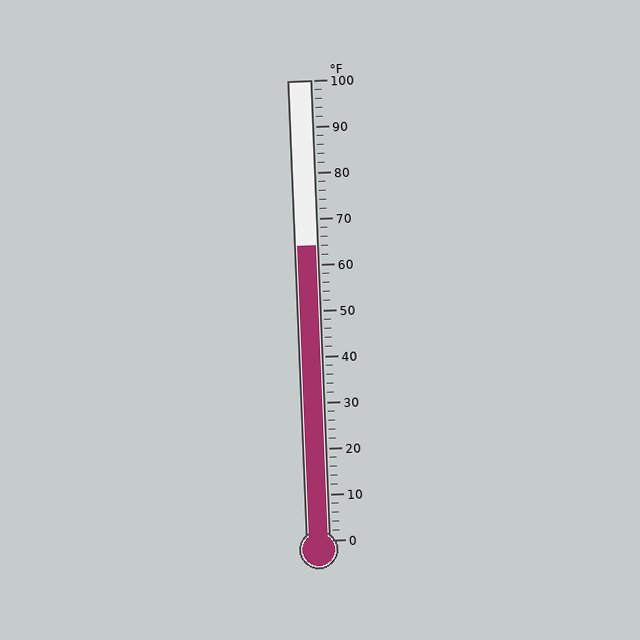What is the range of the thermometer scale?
The thermometer scale ranges from 0°F to 100°F.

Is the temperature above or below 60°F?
The temperature is above 60°F.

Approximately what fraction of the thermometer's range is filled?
The thermometer is filled to approximately 65% of its range.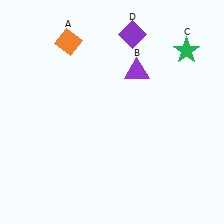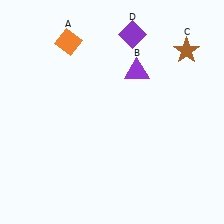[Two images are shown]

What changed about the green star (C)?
In Image 1, C is green. In Image 2, it changed to brown.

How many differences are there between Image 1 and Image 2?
There is 1 difference between the two images.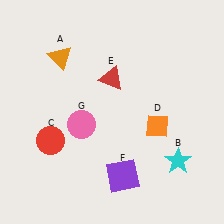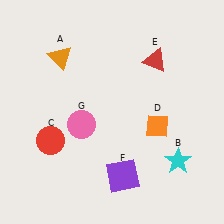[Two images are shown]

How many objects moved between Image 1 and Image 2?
1 object moved between the two images.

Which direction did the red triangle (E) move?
The red triangle (E) moved right.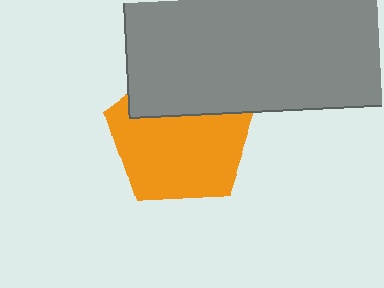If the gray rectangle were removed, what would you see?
You would see the complete orange pentagon.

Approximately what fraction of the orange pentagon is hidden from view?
Roughly 32% of the orange pentagon is hidden behind the gray rectangle.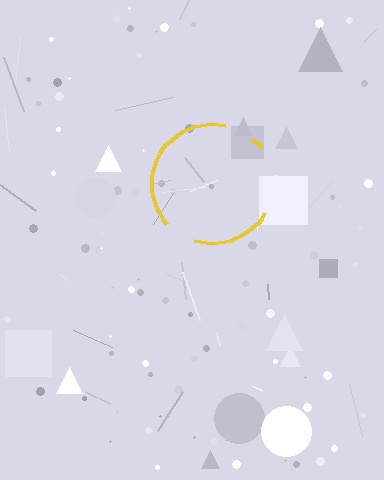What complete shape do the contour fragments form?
The contour fragments form a circle.